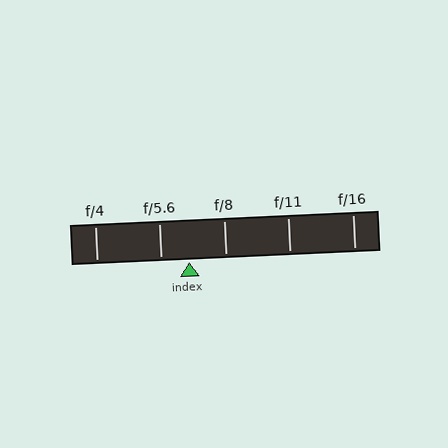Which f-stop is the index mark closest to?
The index mark is closest to f/5.6.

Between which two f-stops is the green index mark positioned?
The index mark is between f/5.6 and f/8.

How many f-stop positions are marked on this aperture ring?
There are 5 f-stop positions marked.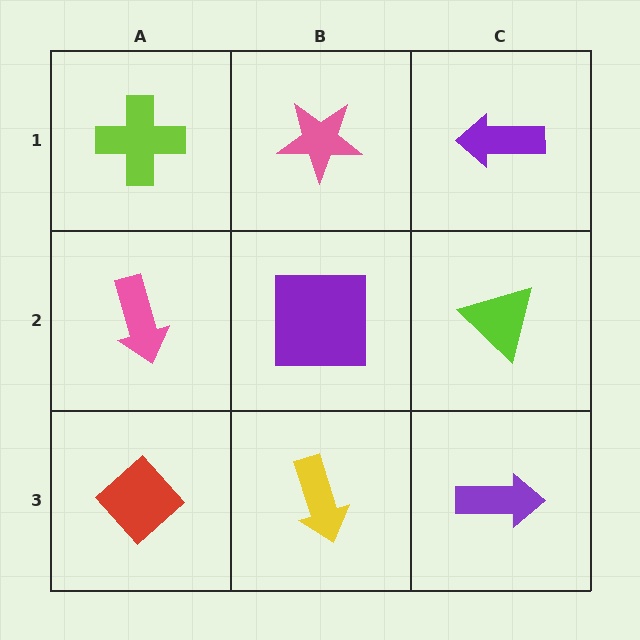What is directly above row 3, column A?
A pink arrow.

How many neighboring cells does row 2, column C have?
3.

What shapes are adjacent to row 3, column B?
A purple square (row 2, column B), a red diamond (row 3, column A), a purple arrow (row 3, column C).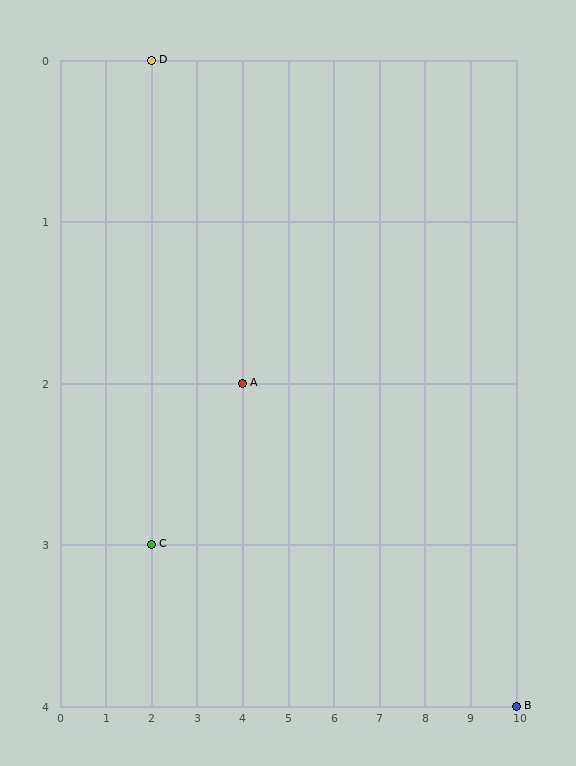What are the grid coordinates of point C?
Point C is at grid coordinates (2, 3).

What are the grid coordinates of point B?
Point B is at grid coordinates (10, 4).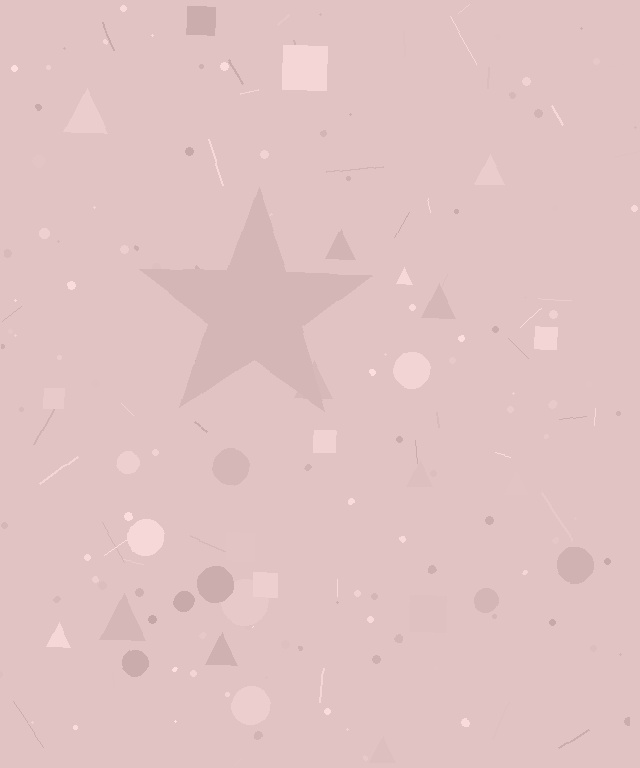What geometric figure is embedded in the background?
A star is embedded in the background.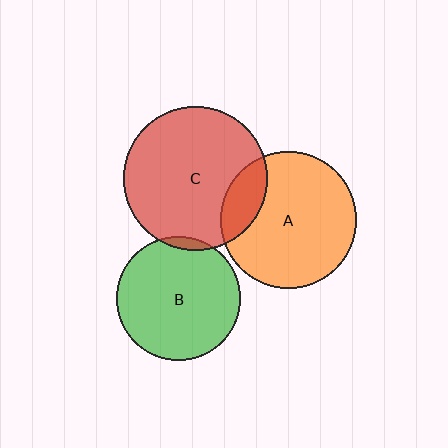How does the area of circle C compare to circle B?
Approximately 1.4 times.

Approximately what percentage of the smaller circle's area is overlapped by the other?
Approximately 15%.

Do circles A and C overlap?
Yes.